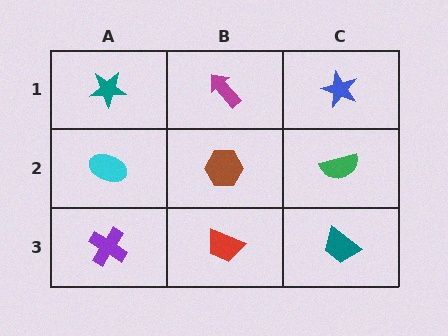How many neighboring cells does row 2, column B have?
4.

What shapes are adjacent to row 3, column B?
A brown hexagon (row 2, column B), a purple cross (row 3, column A), a teal trapezoid (row 3, column C).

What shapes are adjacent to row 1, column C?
A green semicircle (row 2, column C), a magenta arrow (row 1, column B).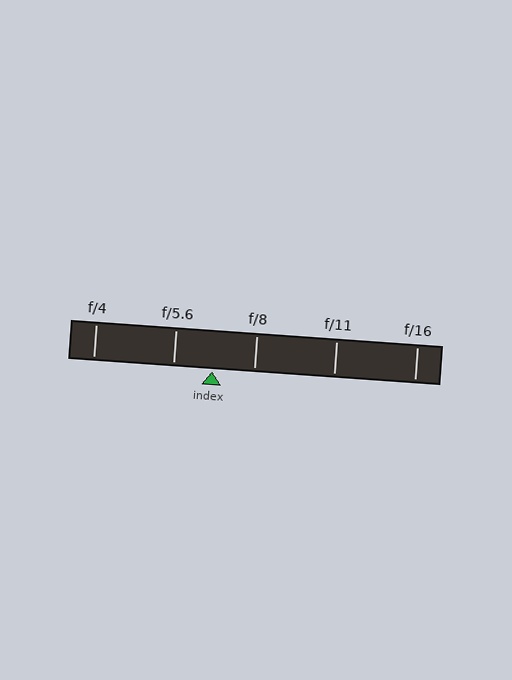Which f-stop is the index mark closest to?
The index mark is closest to f/5.6.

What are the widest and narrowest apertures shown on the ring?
The widest aperture shown is f/4 and the narrowest is f/16.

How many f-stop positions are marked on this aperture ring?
There are 5 f-stop positions marked.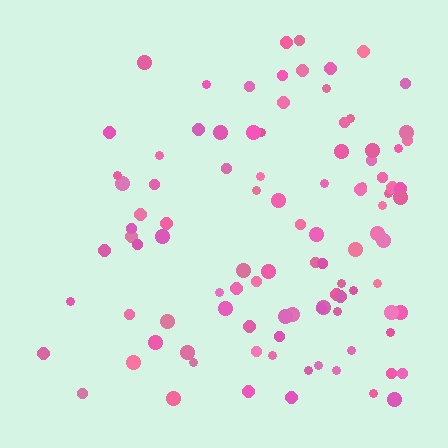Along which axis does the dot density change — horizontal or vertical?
Horizontal.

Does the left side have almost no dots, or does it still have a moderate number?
Still a moderate number, just noticeably fewer than the right.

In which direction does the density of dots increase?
From left to right, with the right side densest.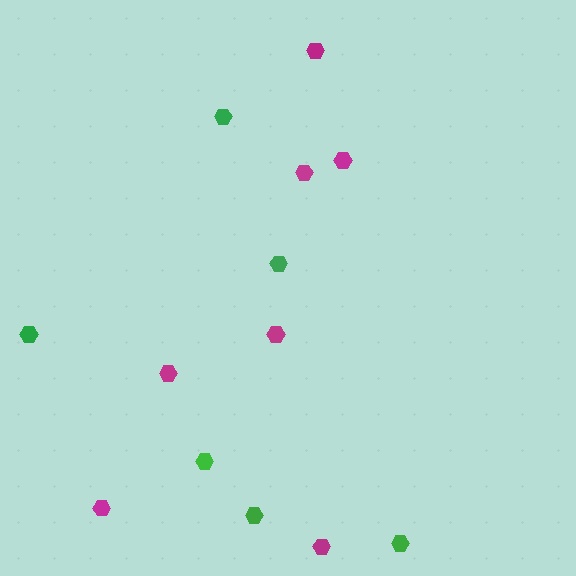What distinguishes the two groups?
There are 2 groups: one group of magenta hexagons (7) and one group of green hexagons (6).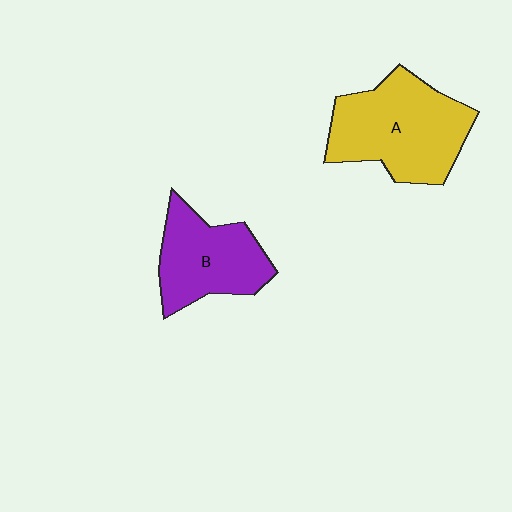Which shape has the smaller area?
Shape B (purple).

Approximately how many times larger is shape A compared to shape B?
Approximately 1.4 times.